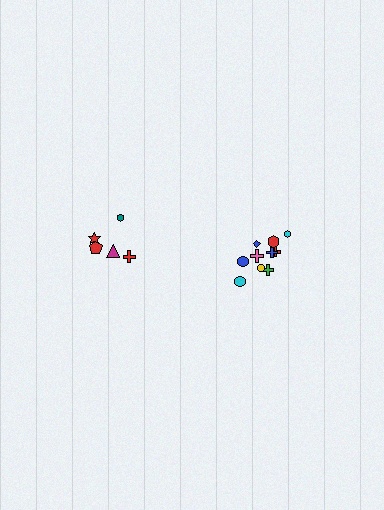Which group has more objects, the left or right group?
The right group.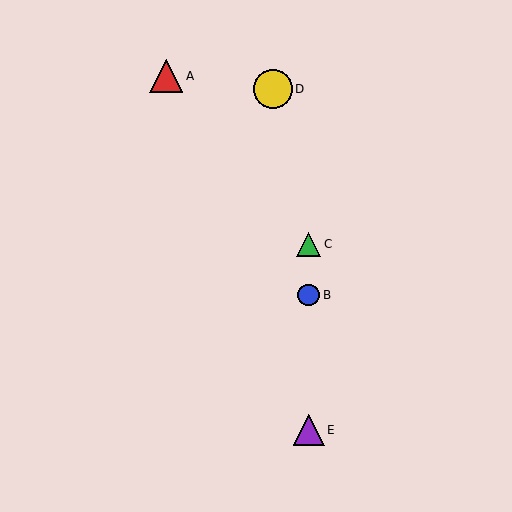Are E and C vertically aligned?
Yes, both are at x≈309.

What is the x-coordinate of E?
Object E is at x≈309.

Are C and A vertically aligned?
No, C is at x≈309 and A is at x≈166.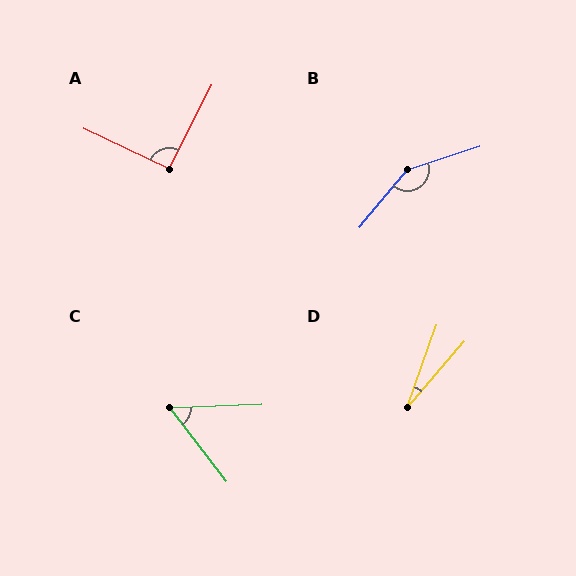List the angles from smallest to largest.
D (21°), C (55°), A (91°), B (147°).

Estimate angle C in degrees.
Approximately 55 degrees.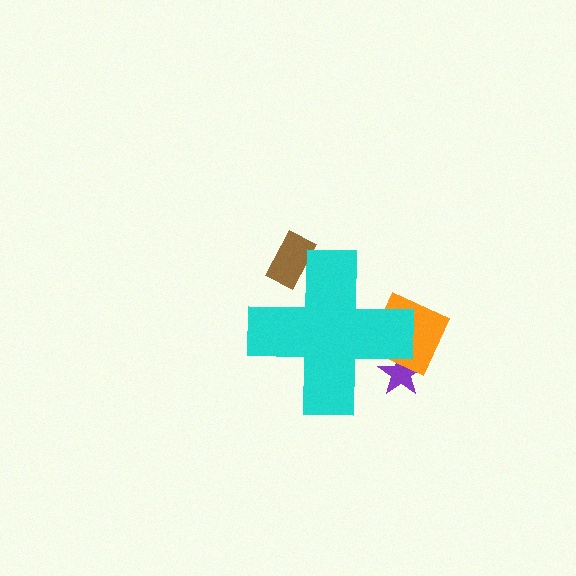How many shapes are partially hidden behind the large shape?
3 shapes are partially hidden.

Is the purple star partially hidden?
Yes, the purple star is partially hidden behind the cyan cross.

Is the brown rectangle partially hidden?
Yes, the brown rectangle is partially hidden behind the cyan cross.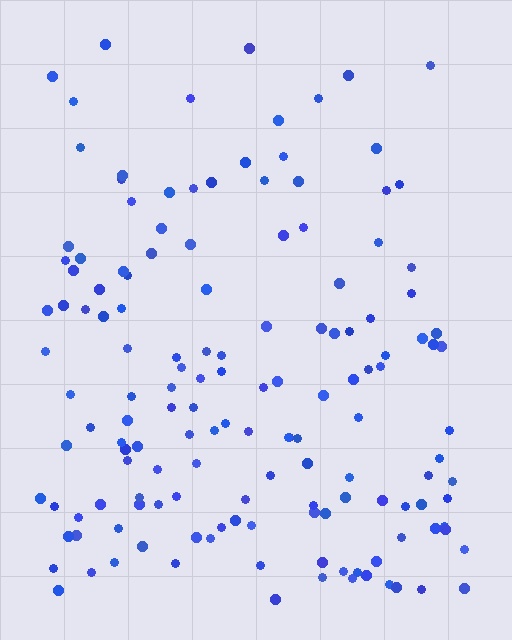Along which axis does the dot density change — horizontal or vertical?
Vertical.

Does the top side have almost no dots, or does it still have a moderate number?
Still a moderate number, just noticeably fewer than the bottom.